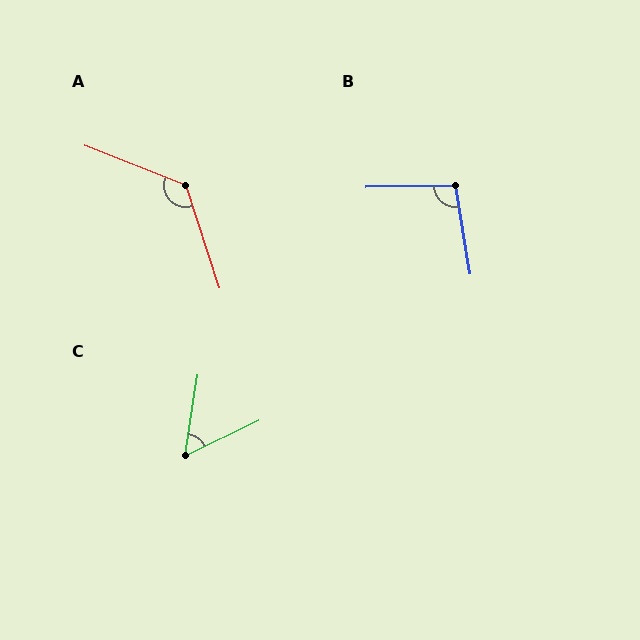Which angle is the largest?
A, at approximately 129 degrees.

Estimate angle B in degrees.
Approximately 98 degrees.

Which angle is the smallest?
C, at approximately 55 degrees.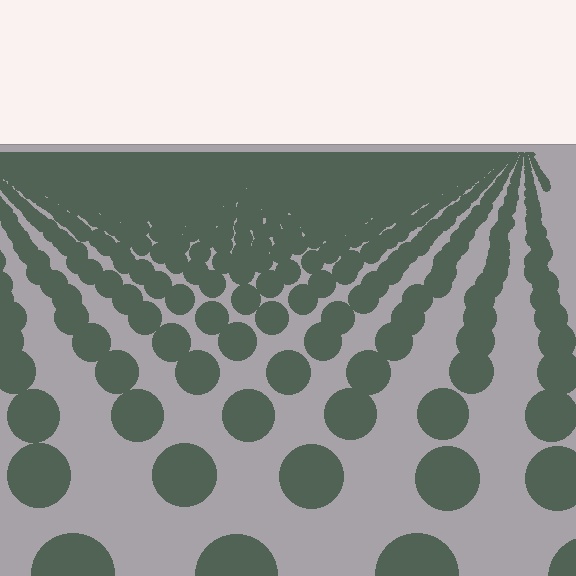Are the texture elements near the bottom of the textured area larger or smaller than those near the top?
Larger. Near the bottom, elements are closer to the viewer and appear at a bigger on-screen size.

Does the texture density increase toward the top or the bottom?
Density increases toward the top.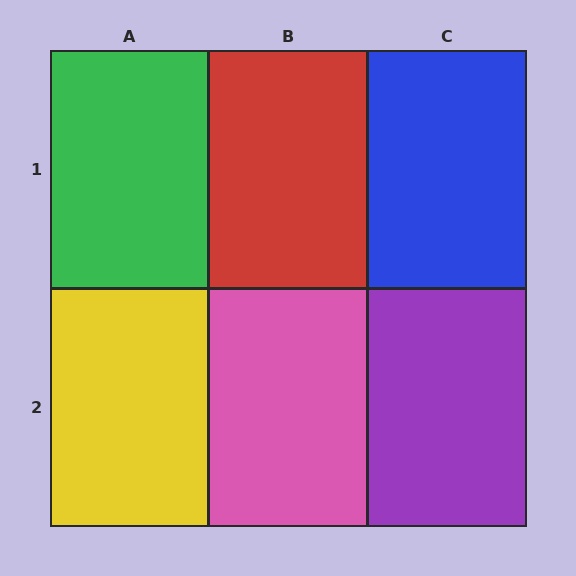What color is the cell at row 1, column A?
Green.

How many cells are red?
1 cell is red.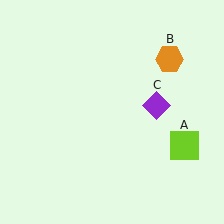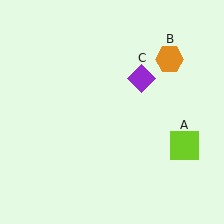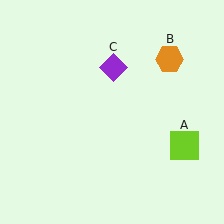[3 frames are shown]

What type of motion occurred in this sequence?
The purple diamond (object C) rotated counterclockwise around the center of the scene.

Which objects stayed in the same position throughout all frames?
Lime square (object A) and orange hexagon (object B) remained stationary.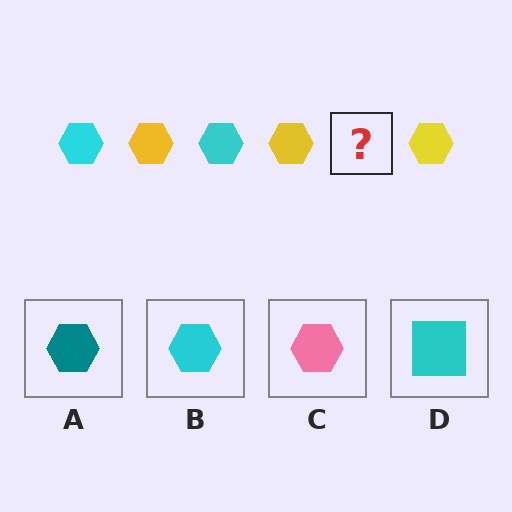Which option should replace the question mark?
Option B.